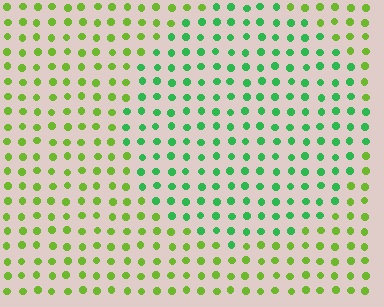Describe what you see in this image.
The image is filled with small lime elements in a uniform arrangement. A circle-shaped region is visible where the elements are tinted to a slightly different hue, forming a subtle color boundary.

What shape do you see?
I see a circle.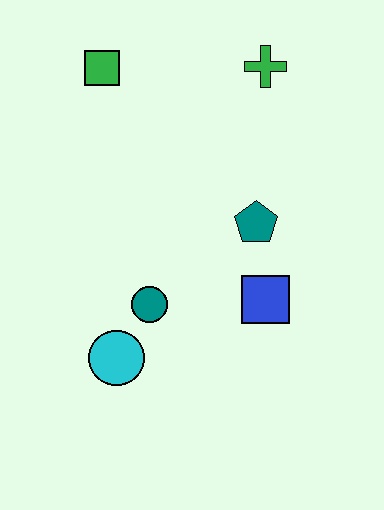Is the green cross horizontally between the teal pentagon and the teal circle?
No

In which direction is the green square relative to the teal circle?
The green square is above the teal circle.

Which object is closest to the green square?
The green cross is closest to the green square.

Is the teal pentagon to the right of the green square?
Yes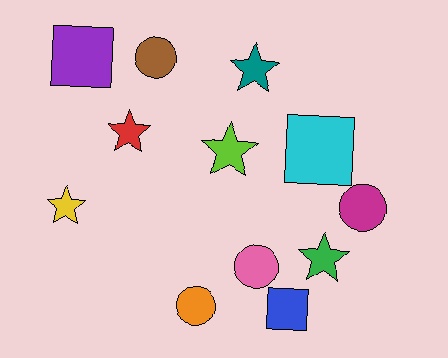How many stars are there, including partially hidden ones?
There are 5 stars.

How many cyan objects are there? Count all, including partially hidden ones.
There is 1 cyan object.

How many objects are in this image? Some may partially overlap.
There are 12 objects.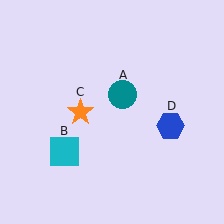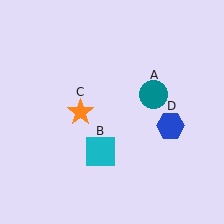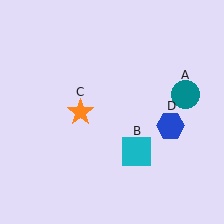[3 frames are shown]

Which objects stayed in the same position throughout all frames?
Orange star (object C) and blue hexagon (object D) remained stationary.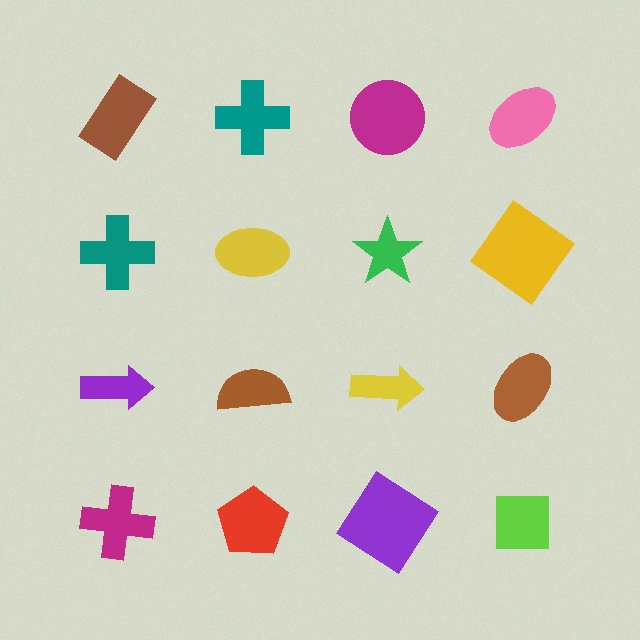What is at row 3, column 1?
A purple arrow.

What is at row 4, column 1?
A magenta cross.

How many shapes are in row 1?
4 shapes.